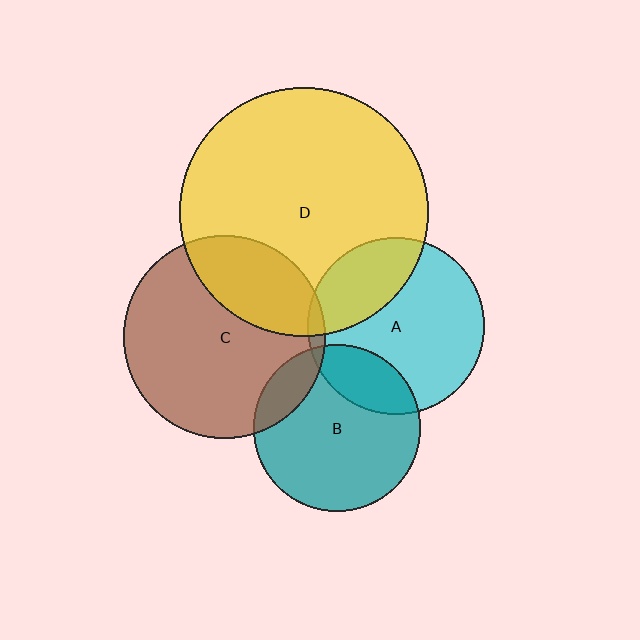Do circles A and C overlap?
Yes.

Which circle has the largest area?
Circle D (yellow).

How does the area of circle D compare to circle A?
Approximately 2.0 times.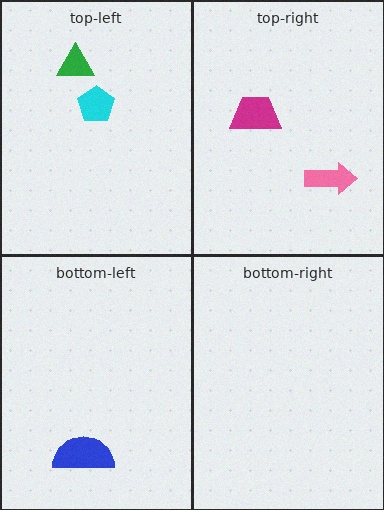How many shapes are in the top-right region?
2.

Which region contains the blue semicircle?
The bottom-left region.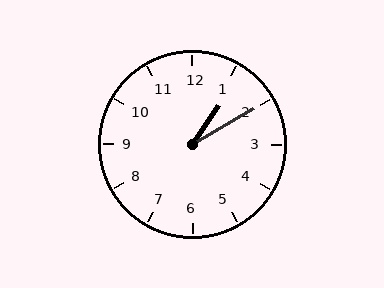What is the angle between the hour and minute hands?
Approximately 25 degrees.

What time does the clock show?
1:10.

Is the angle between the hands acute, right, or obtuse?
It is acute.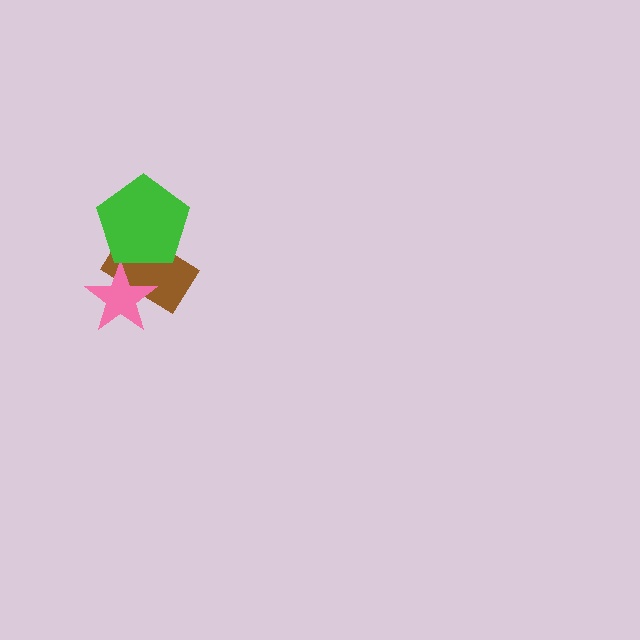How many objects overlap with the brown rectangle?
2 objects overlap with the brown rectangle.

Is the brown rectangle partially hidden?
Yes, it is partially covered by another shape.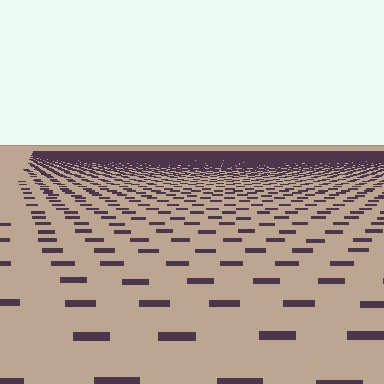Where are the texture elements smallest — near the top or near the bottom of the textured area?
Near the top.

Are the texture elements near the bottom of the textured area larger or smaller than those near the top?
Larger. Near the bottom, elements are closer to the viewer and appear at a bigger on-screen size.